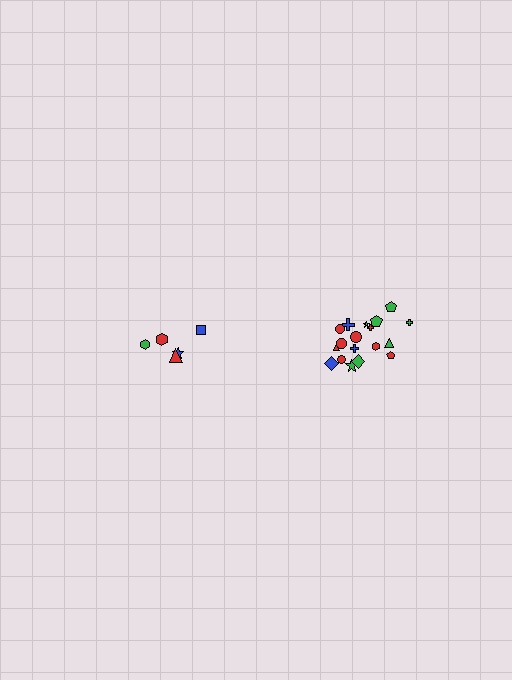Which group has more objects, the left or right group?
The right group.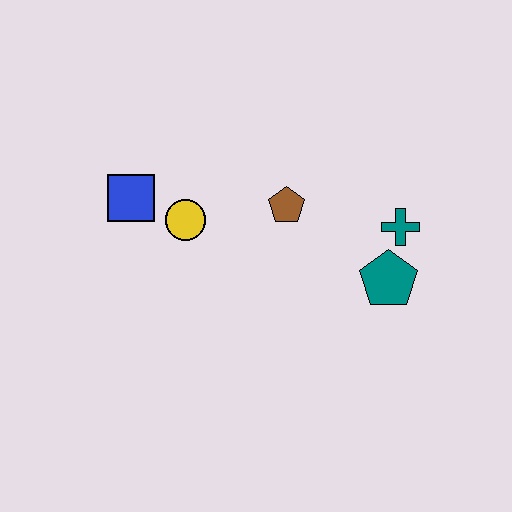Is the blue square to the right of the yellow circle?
No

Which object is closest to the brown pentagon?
The yellow circle is closest to the brown pentagon.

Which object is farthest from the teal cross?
The blue square is farthest from the teal cross.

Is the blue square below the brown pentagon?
No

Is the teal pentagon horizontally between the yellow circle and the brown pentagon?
No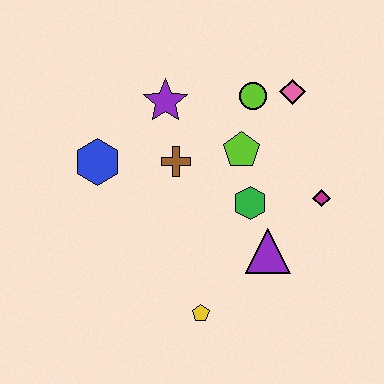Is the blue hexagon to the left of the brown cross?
Yes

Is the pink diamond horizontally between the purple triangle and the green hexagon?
No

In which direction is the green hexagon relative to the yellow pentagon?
The green hexagon is above the yellow pentagon.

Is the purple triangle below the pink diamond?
Yes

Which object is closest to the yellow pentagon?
The purple triangle is closest to the yellow pentagon.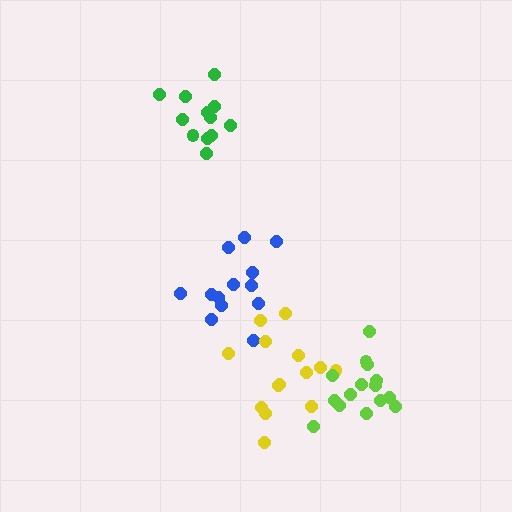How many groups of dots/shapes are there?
There are 4 groups.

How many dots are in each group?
Group 1: 12 dots, Group 2: 13 dots, Group 3: 14 dots, Group 4: 15 dots (54 total).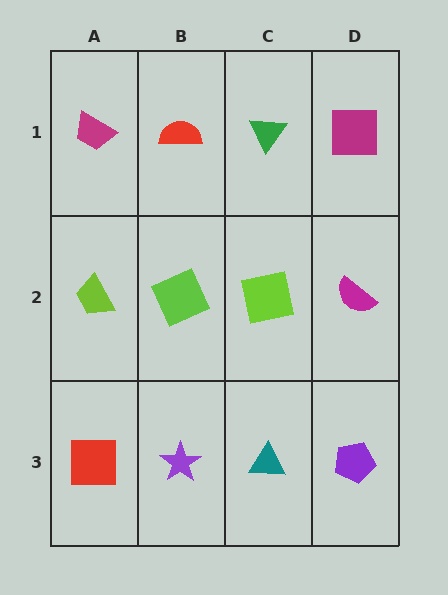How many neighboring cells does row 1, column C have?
3.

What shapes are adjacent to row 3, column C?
A lime square (row 2, column C), a purple star (row 3, column B), a purple pentagon (row 3, column D).